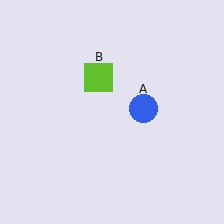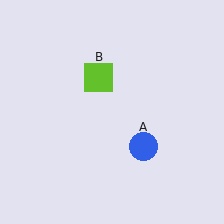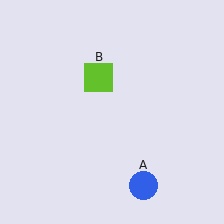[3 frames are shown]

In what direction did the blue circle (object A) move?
The blue circle (object A) moved down.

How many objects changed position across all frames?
1 object changed position: blue circle (object A).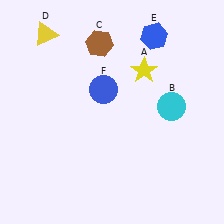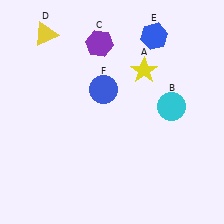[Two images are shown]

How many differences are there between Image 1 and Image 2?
There is 1 difference between the two images.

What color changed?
The hexagon (C) changed from brown in Image 1 to purple in Image 2.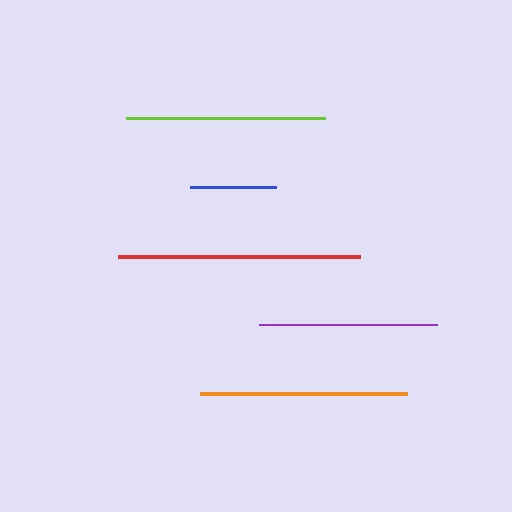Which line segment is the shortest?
The blue line is the shortest at approximately 87 pixels.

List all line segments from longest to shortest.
From longest to shortest: red, orange, lime, purple, blue.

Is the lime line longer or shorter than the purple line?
The lime line is longer than the purple line.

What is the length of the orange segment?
The orange segment is approximately 207 pixels long.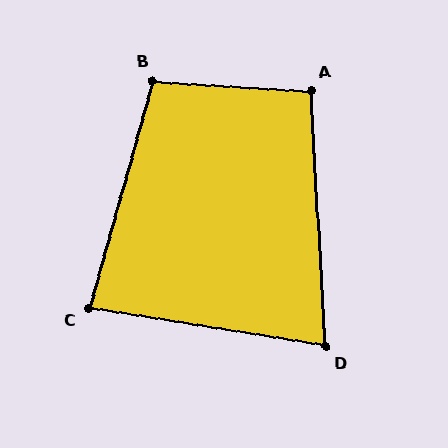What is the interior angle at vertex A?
Approximately 96 degrees (obtuse).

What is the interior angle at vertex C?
Approximately 84 degrees (acute).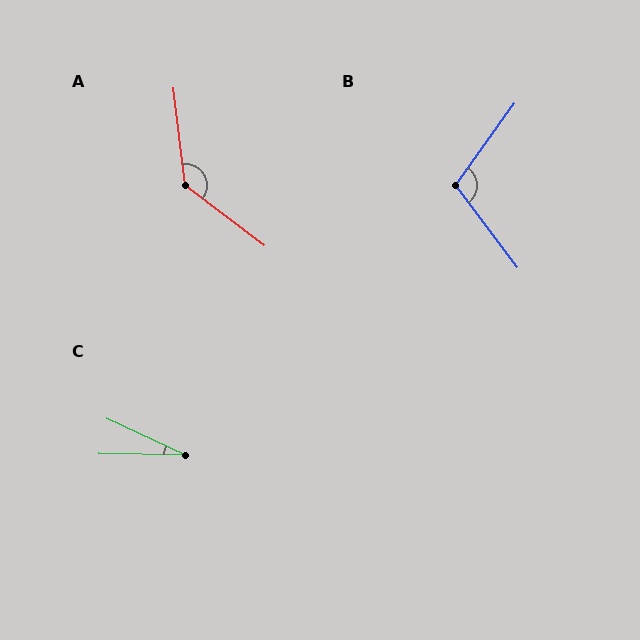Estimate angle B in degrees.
Approximately 107 degrees.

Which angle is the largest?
A, at approximately 134 degrees.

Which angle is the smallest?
C, at approximately 24 degrees.